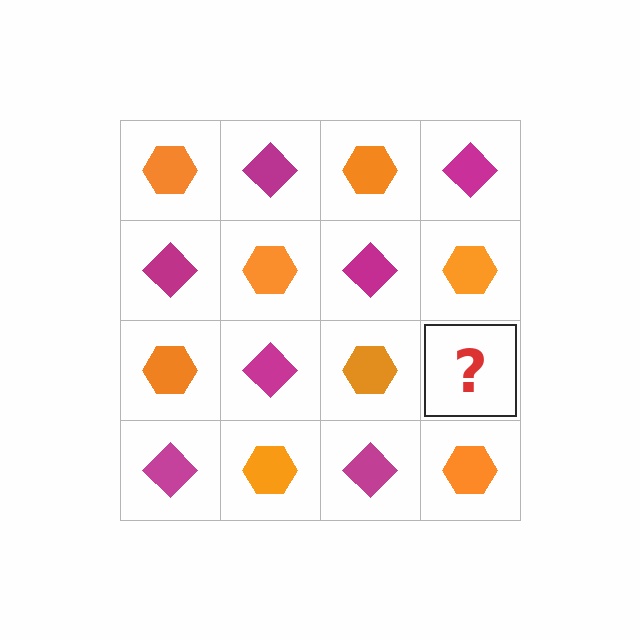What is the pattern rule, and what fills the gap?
The rule is that it alternates orange hexagon and magenta diamond in a checkerboard pattern. The gap should be filled with a magenta diamond.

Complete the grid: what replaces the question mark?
The question mark should be replaced with a magenta diamond.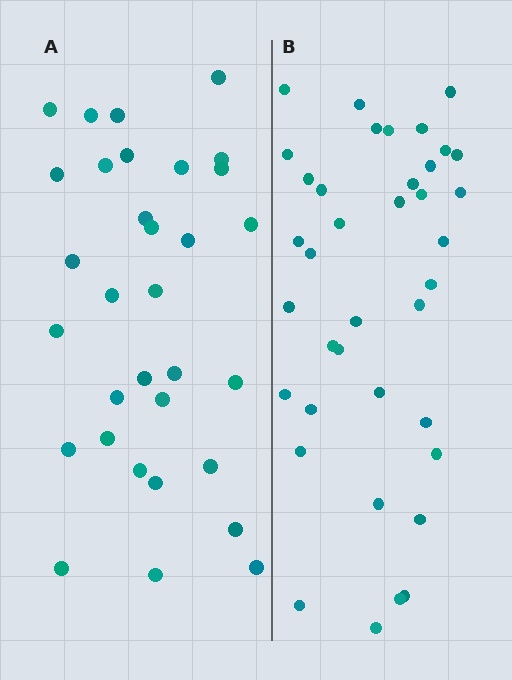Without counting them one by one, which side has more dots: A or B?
Region B (the right region) has more dots.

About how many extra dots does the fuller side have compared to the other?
Region B has about 6 more dots than region A.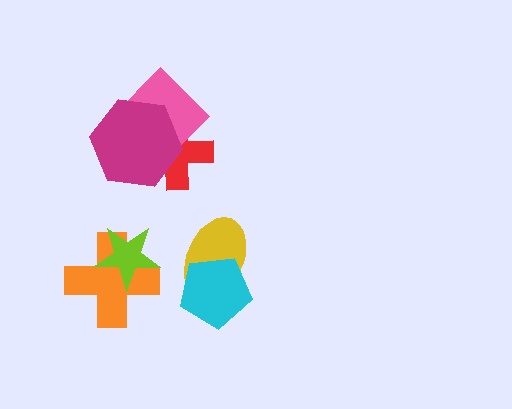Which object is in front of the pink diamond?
The magenta hexagon is in front of the pink diamond.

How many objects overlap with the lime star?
1 object overlaps with the lime star.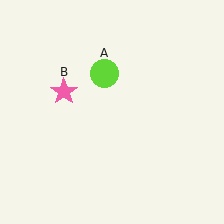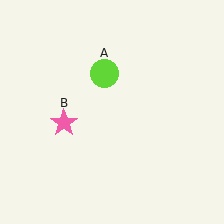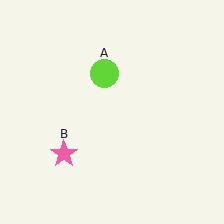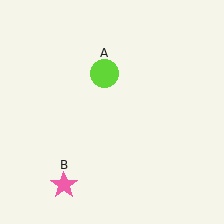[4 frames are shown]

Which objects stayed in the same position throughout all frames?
Lime circle (object A) remained stationary.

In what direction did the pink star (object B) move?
The pink star (object B) moved down.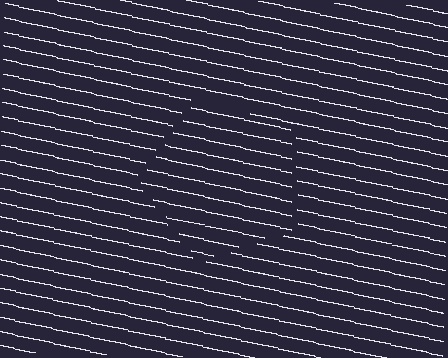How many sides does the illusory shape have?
5 sides — the line-ends trace a pentagon.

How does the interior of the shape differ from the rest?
The interior of the shape contains the same grating, shifted by half a period — the contour is defined by the phase discontinuity where line-ends from the inner and outer gratings abut.